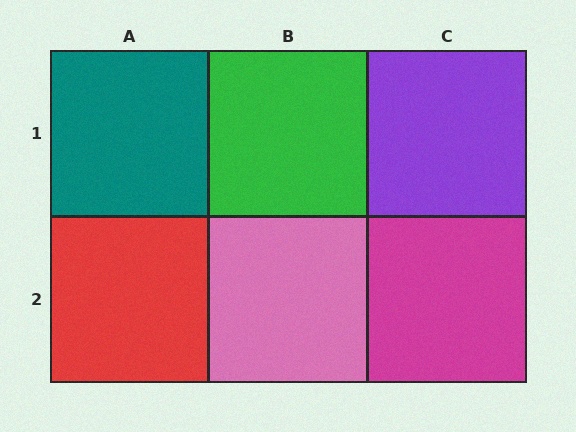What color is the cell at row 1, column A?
Teal.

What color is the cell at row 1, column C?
Purple.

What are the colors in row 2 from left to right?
Red, pink, magenta.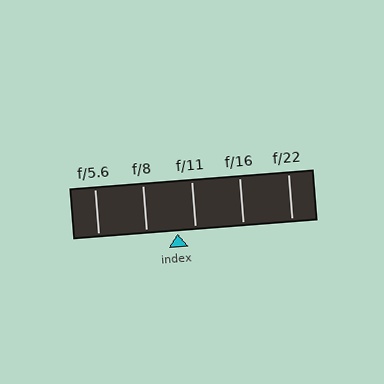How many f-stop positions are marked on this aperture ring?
There are 5 f-stop positions marked.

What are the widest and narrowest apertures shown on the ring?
The widest aperture shown is f/5.6 and the narrowest is f/22.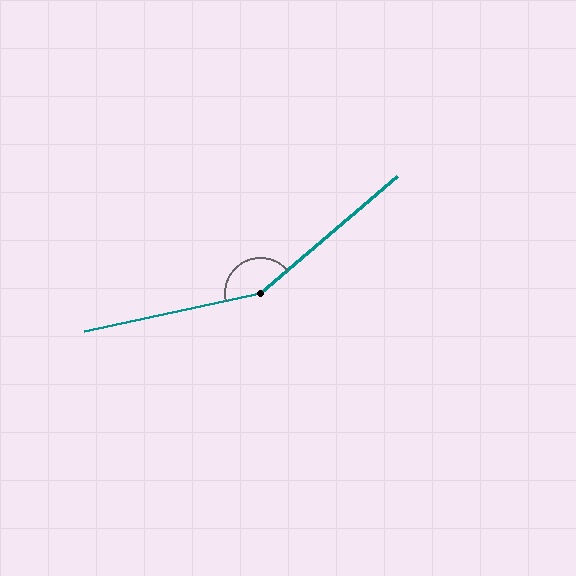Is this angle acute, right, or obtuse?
It is obtuse.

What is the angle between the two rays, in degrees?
Approximately 152 degrees.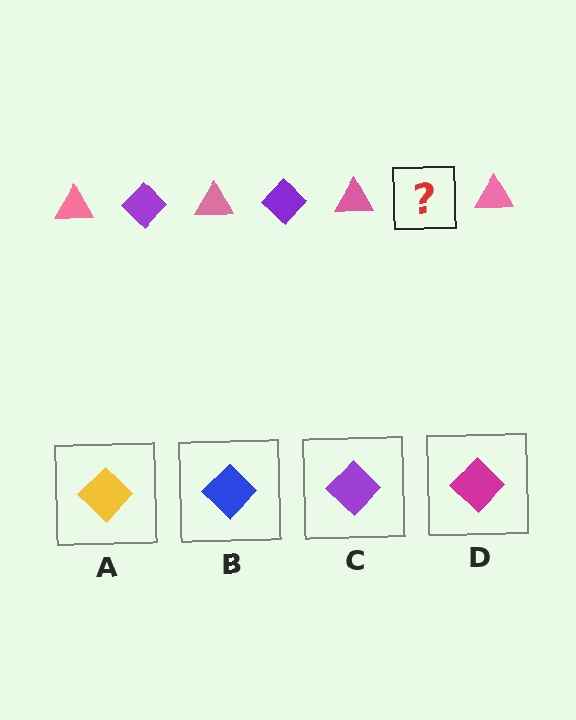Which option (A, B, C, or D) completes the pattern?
C.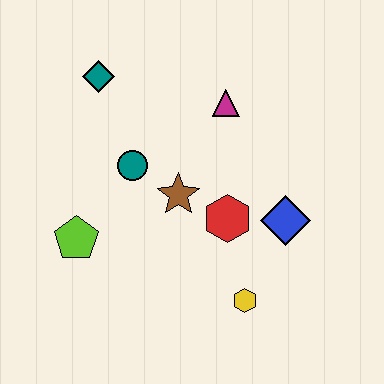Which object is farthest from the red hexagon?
The teal diamond is farthest from the red hexagon.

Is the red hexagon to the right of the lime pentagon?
Yes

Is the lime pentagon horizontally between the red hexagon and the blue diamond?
No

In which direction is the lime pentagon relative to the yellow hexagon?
The lime pentagon is to the left of the yellow hexagon.